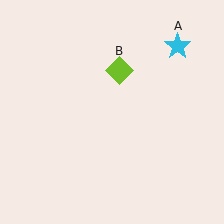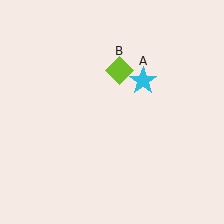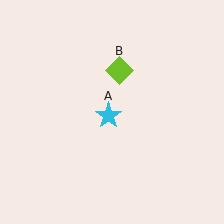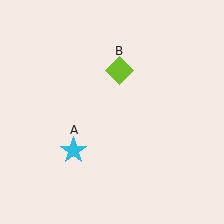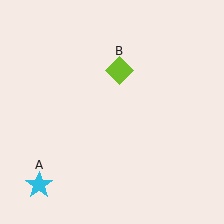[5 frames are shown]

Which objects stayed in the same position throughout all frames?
Lime diamond (object B) remained stationary.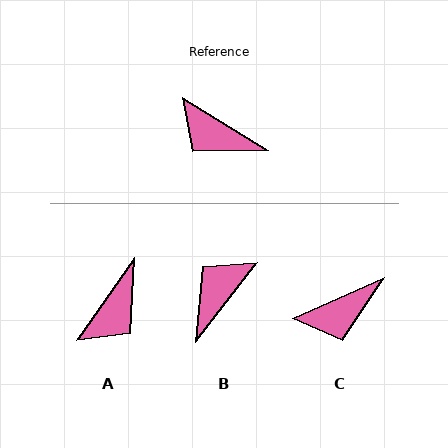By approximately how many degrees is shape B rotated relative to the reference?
Approximately 96 degrees clockwise.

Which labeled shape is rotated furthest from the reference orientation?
B, about 96 degrees away.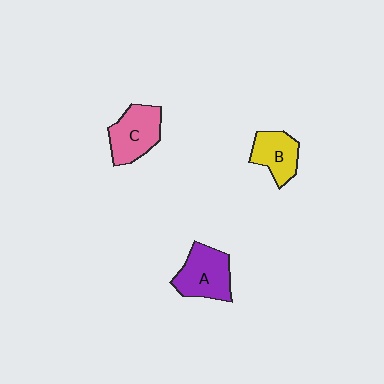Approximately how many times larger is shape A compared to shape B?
Approximately 1.3 times.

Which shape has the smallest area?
Shape B (yellow).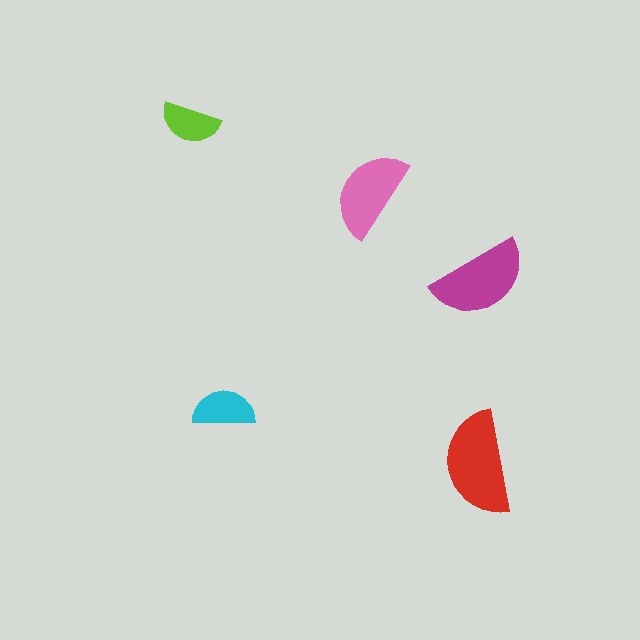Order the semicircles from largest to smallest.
the red one, the magenta one, the pink one, the cyan one, the lime one.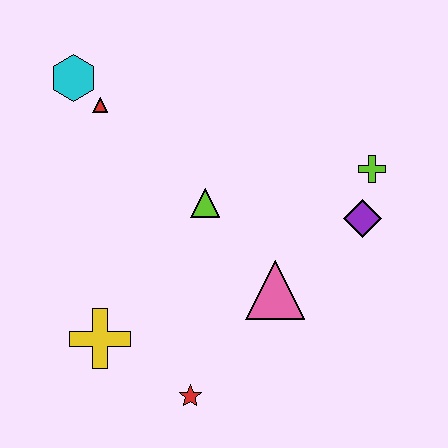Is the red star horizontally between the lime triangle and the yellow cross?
Yes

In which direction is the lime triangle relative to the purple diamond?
The lime triangle is to the left of the purple diamond.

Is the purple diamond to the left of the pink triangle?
No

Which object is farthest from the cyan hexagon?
The red star is farthest from the cyan hexagon.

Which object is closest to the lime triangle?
The pink triangle is closest to the lime triangle.